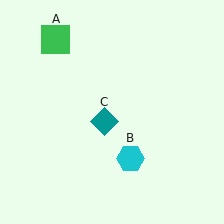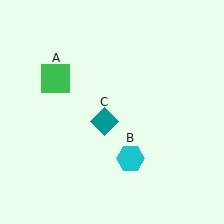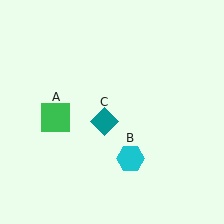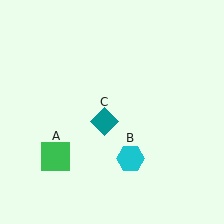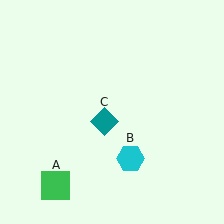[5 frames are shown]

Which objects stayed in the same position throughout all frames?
Cyan hexagon (object B) and teal diamond (object C) remained stationary.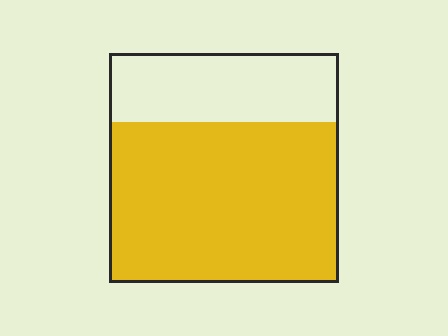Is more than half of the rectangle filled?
Yes.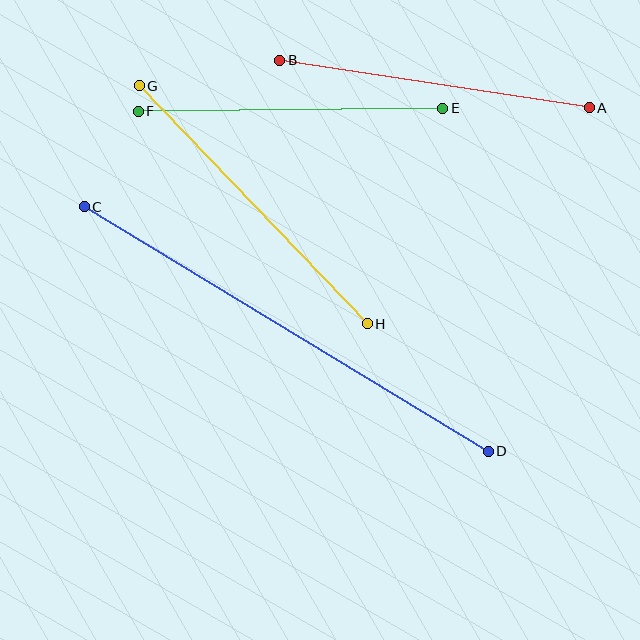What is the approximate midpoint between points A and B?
The midpoint is at approximately (434, 84) pixels.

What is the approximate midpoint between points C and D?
The midpoint is at approximately (286, 329) pixels.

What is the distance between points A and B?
The distance is approximately 313 pixels.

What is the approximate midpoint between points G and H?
The midpoint is at approximately (253, 205) pixels.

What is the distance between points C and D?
The distance is approximately 472 pixels.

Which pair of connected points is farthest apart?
Points C and D are farthest apart.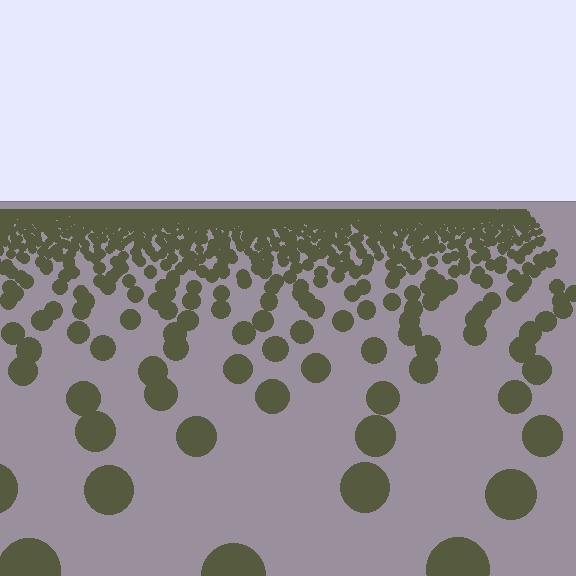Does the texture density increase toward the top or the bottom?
Density increases toward the top.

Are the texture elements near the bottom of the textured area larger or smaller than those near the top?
Larger. Near the bottom, elements are closer to the viewer and appear at a bigger on-screen size.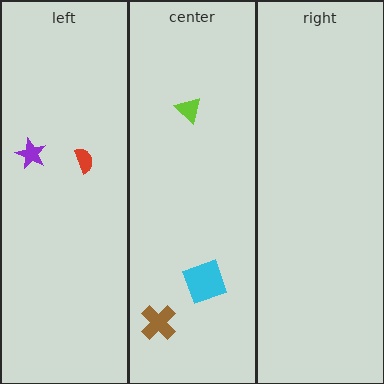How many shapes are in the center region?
3.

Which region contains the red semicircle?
The left region.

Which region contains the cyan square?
The center region.